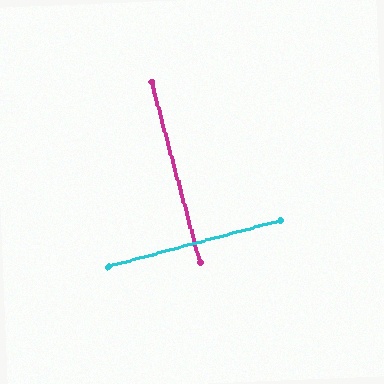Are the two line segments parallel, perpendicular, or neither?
Perpendicular — they meet at approximately 90°.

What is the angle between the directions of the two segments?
Approximately 90 degrees.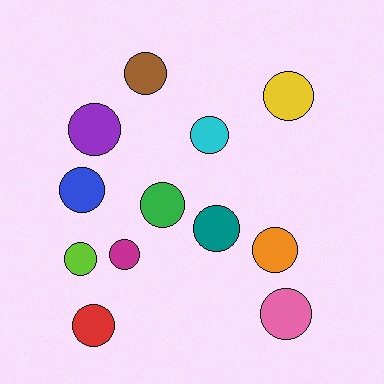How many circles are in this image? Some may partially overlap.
There are 12 circles.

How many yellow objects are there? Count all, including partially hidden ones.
There is 1 yellow object.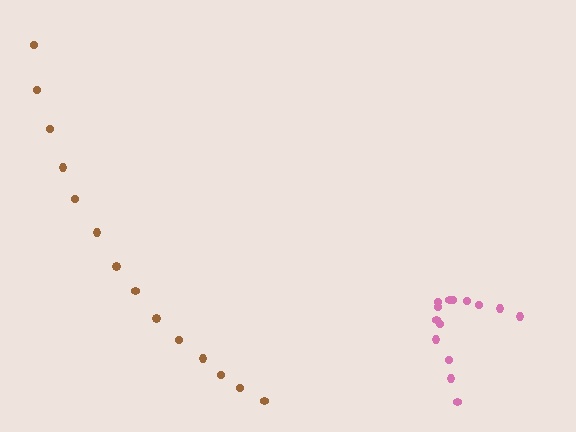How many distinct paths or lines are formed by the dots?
There are 2 distinct paths.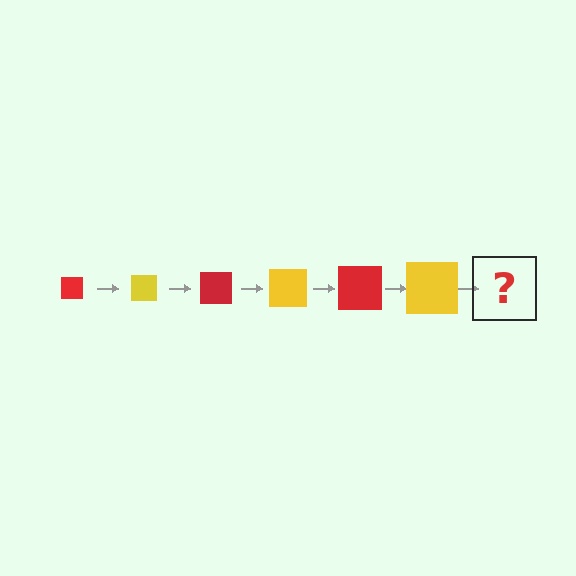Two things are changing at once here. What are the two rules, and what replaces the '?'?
The two rules are that the square grows larger each step and the color cycles through red and yellow. The '?' should be a red square, larger than the previous one.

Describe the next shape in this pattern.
It should be a red square, larger than the previous one.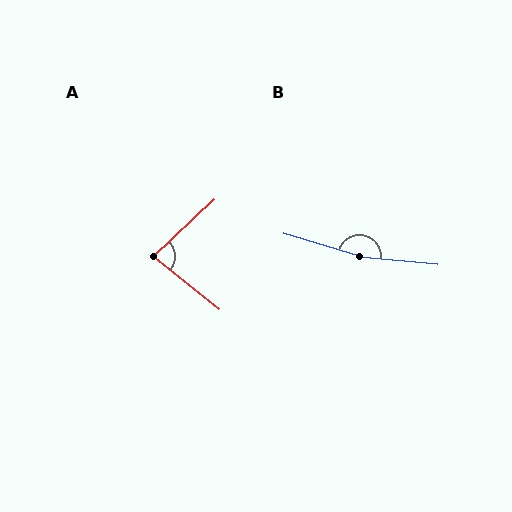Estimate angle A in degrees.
Approximately 82 degrees.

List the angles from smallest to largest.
A (82°), B (169°).